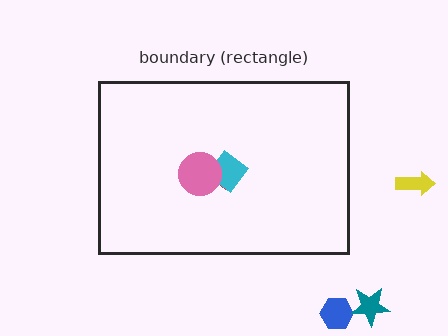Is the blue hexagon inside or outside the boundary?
Outside.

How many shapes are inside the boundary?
3 inside, 3 outside.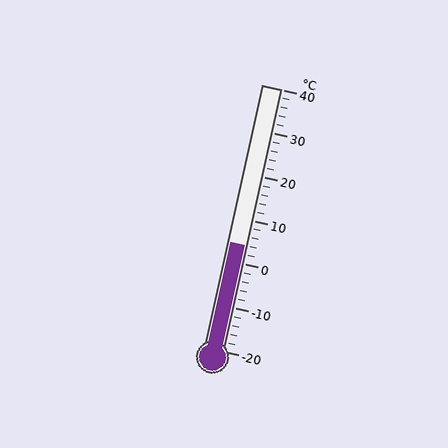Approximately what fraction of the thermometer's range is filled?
The thermometer is filled to approximately 40% of its range.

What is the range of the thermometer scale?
The thermometer scale ranges from -20°C to 40°C.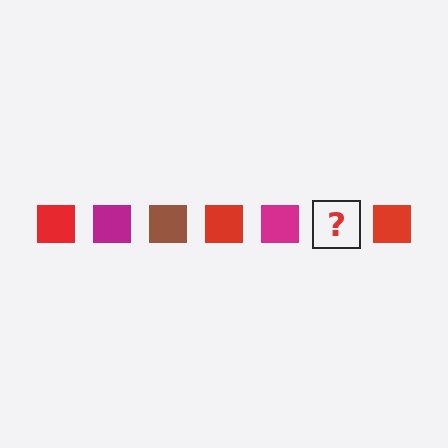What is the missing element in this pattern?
The missing element is a brown square.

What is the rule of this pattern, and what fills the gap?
The rule is that the pattern cycles through red, magenta, brown squares. The gap should be filled with a brown square.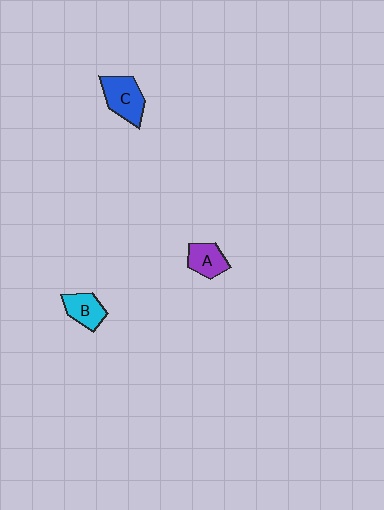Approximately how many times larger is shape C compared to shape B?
Approximately 1.4 times.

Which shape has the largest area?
Shape C (blue).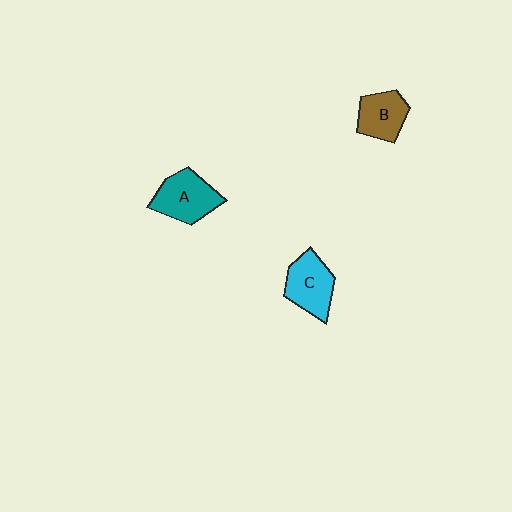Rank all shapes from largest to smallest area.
From largest to smallest: A (teal), C (cyan), B (brown).